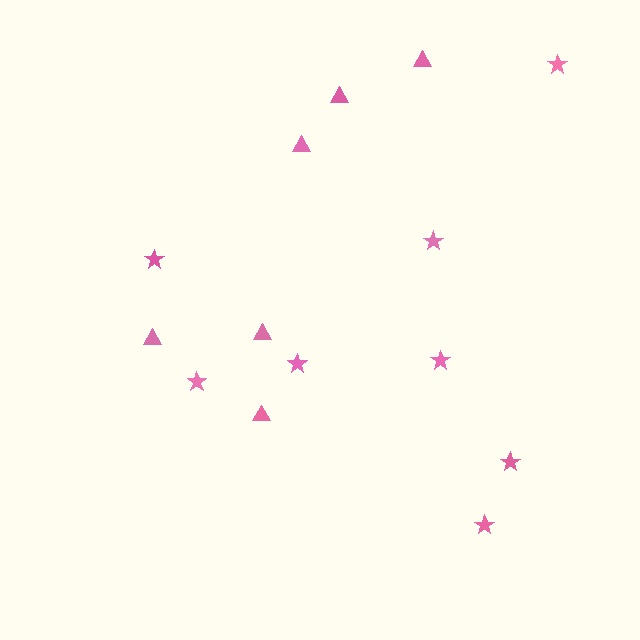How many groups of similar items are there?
There are 2 groups: one group of stars (8) and one group of triangles (6).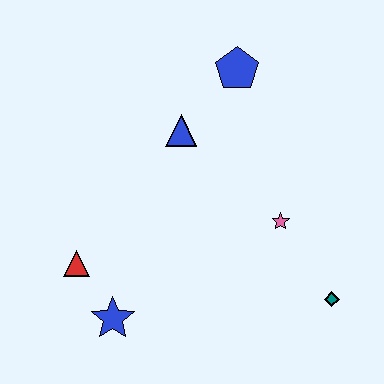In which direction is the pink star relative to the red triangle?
The pink star is to the right of the red triangle.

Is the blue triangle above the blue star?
Yes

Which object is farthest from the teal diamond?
The red triangle is farthest from the teal diamond.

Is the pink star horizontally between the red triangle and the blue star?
No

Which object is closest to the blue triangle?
The blue pentagon is closest to the blue triangle.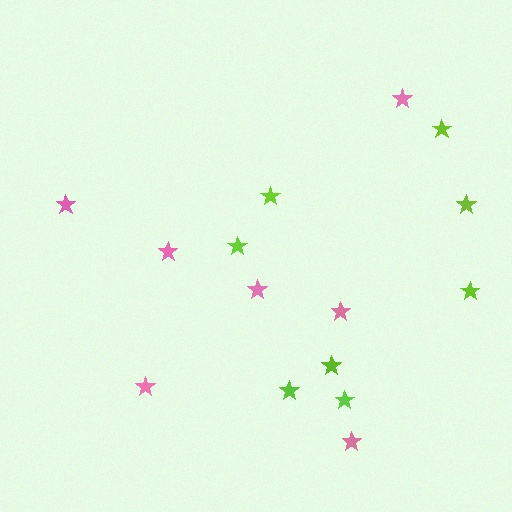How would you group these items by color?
There are 2 groups: one group of lime stars (8) and one group of pink stars (7).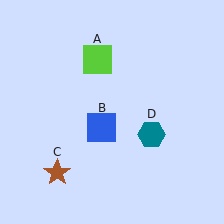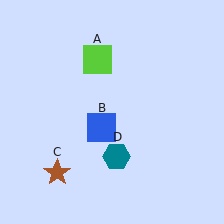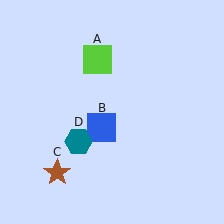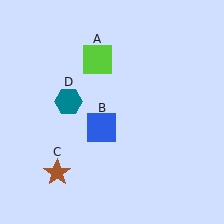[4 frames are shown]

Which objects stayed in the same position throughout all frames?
Lime square (object A) and blue square (object B) and brown star (object C) remained stationary.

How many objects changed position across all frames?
1 object changed position: teal hexagon (object D).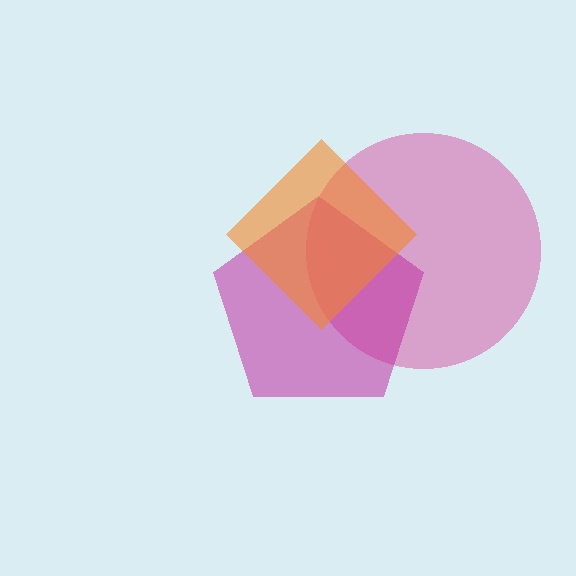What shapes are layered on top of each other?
The layered shapes are: a pink circle, a magenta pentagon, an orange diamond.